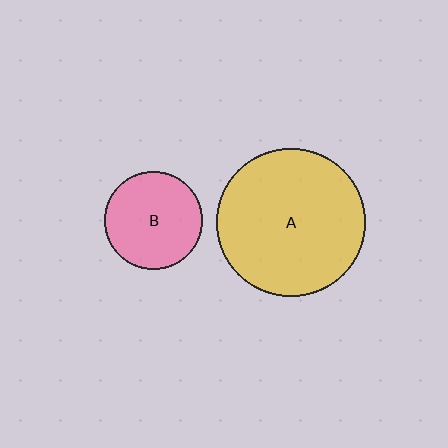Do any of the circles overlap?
No, none of the circles overlap.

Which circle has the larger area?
Circle A (yellow).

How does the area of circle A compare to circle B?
Approximately 2.3 times.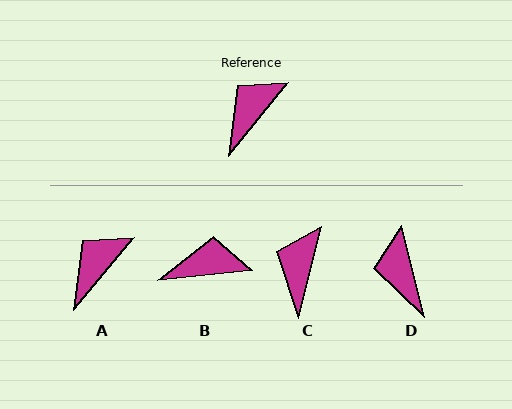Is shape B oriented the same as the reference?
No, it is off by about 45 degrees.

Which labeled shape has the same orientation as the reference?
A.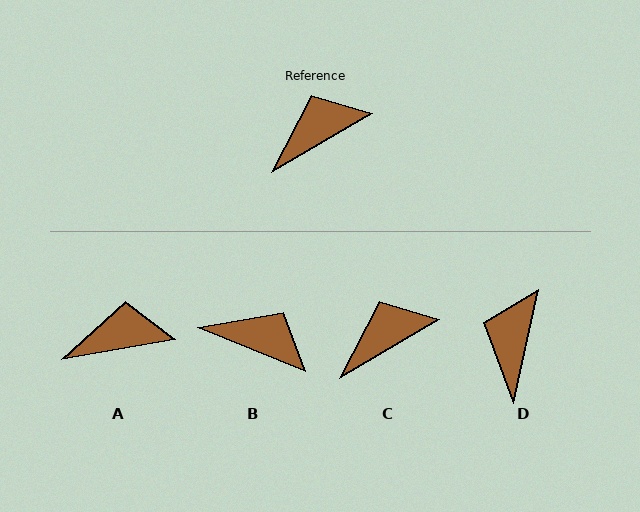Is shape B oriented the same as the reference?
No, it is off by about 53 degrees.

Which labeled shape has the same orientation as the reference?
C.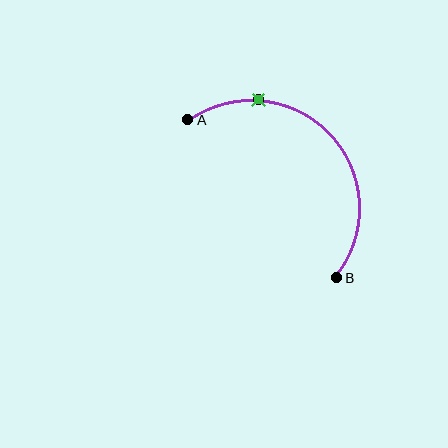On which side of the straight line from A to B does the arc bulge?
The arc bulges above and to the right of the straight line connecting A and B.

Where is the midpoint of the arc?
The arc midpoint is the point on the curve farthest from the straight line joining A and B. It sits above and to the right of that line.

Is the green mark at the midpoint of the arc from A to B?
No. The green mark lies on the arc but is closer to endpoint A. The arc midpoint would be at the point on the curve equidistant along the arc from both A and B.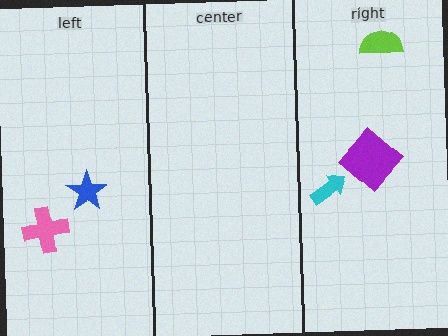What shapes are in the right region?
The cyan arrow, the lime semicircle, the purple diamond.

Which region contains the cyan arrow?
The right region.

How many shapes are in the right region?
3.